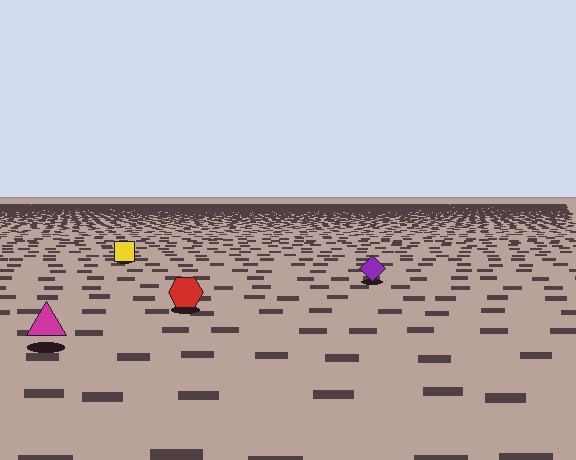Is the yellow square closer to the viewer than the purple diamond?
No. The purple diamond is closer — you can tell from the texture gradient: the ground texture is coarser near it.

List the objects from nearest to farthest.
From nearest to farthest: the magenta triangle, the red hexagon, the purple diamond, the yellow square.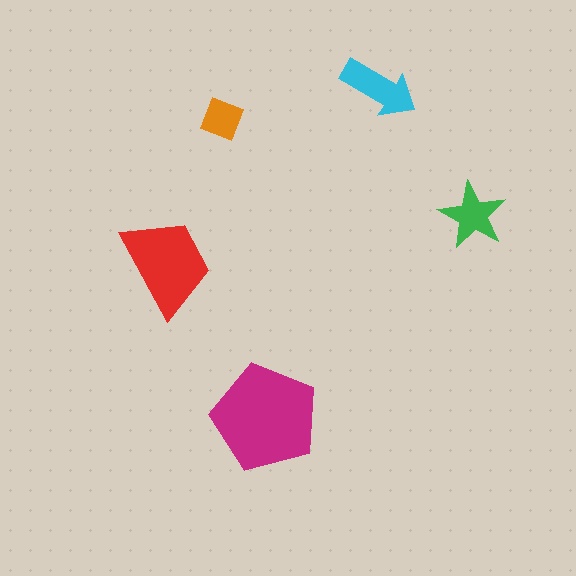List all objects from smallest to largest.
The orange diamond, the green star, the cyan arrow, the red trapezoid, the magenta pentagon.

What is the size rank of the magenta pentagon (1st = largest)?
1st.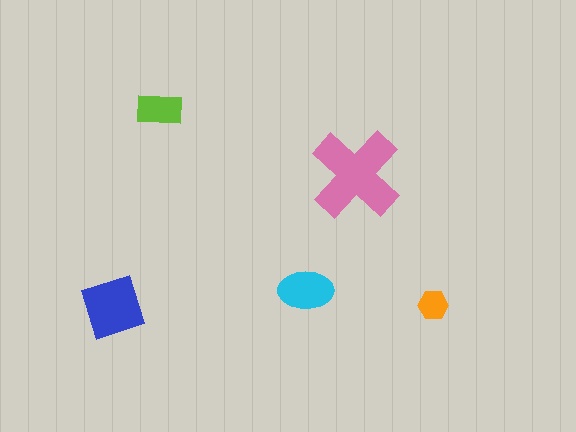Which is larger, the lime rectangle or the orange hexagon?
The lime rectangle.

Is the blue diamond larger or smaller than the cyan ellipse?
Larger.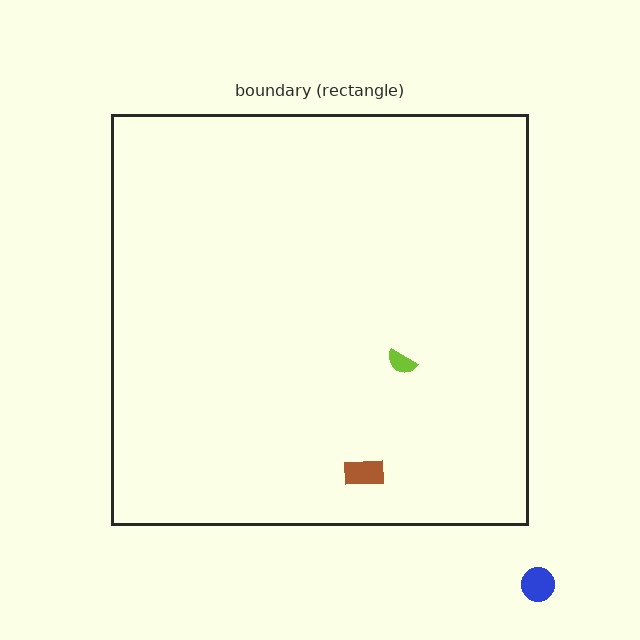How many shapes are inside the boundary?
2 inside, 1 outside.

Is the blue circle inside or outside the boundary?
Outside.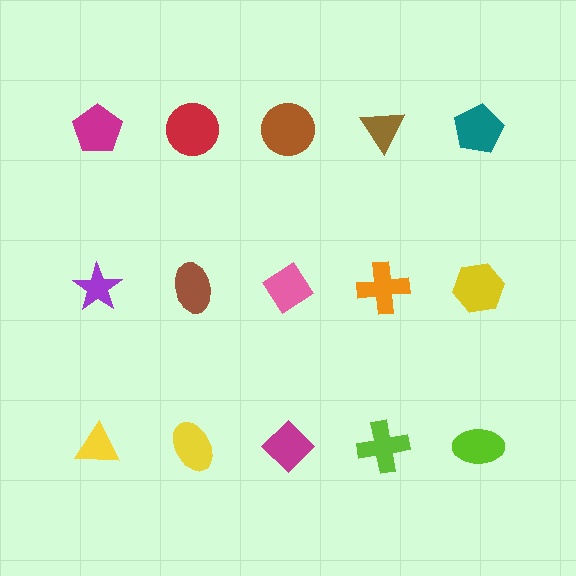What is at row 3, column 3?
A magenta diamond.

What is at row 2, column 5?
A yellow hexagon.